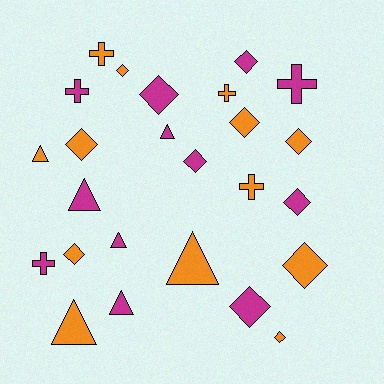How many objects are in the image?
There are 25 objects.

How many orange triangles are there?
There are 3 orange triangles.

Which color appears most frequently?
Orange, with 13 objects.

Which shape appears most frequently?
Diamond, with 12 objects.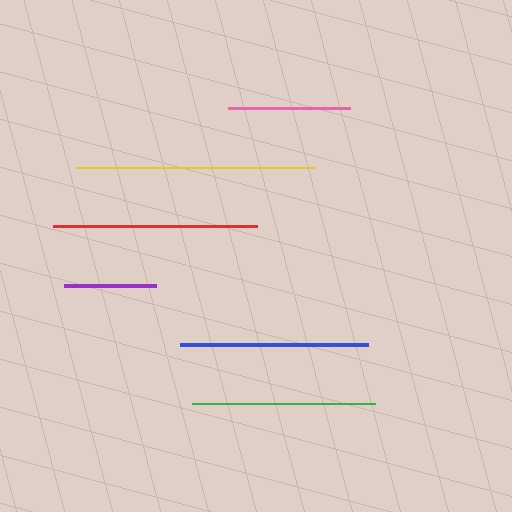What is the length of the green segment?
The green segment is approximately 183 pixels long.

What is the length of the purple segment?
The purple segment is approximately 91 pixels long.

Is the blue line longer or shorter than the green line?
The blue line is longer than the green line.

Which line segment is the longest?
The yellow line is the longest at approximately 238 pixels.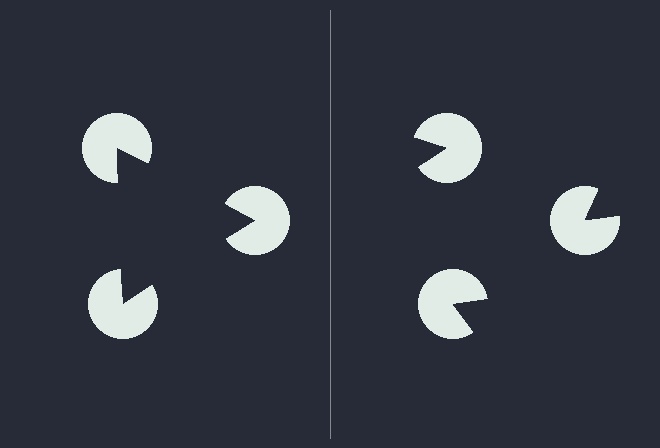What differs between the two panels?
The pac-man discs are positioned identically on both sides; only the wedge orientations differ. On the left they align to a triangle; on the right they are misaligned.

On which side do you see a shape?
An illusory triangle appears on the left side. On the right side the wedge cuts are rotated, so no coherent shape forms.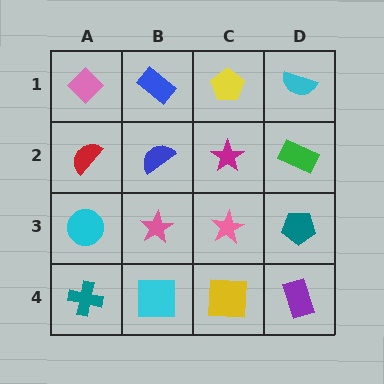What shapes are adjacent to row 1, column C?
A magenta star (row 2, column C), a blue rectangle (row 1, column B), a cyan semicircle (row 1, column D).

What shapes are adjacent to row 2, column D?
A cyan semicircle (row 1, column D), a teal pentagon (row 3, column D), a magenta star (row 2, column C).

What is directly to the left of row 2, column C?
A blue semicircle.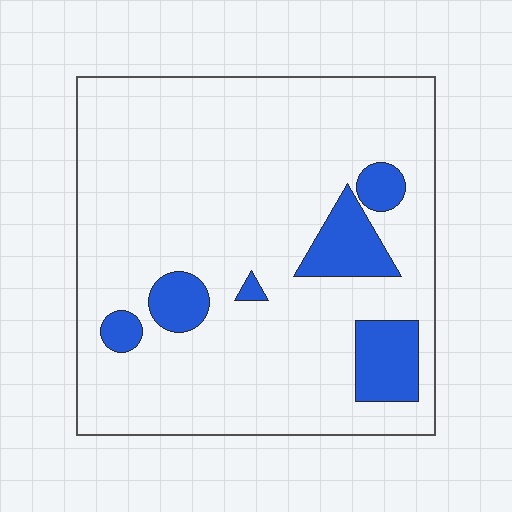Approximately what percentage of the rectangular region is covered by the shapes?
Approximately 15%.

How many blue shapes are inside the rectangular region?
6.